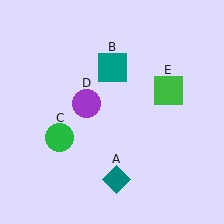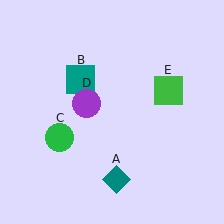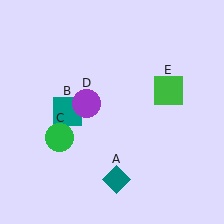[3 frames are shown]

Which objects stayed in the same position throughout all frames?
Teal diamond (object A) and green circle (object C) and purple circle (object D) and green square (object E) remained stationary.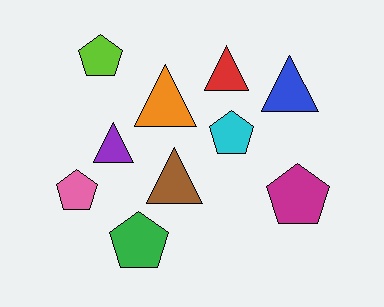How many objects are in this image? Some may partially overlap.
There are 10 objects.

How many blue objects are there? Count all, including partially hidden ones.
There is 1 blue object.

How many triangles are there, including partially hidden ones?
There are 5 triangles.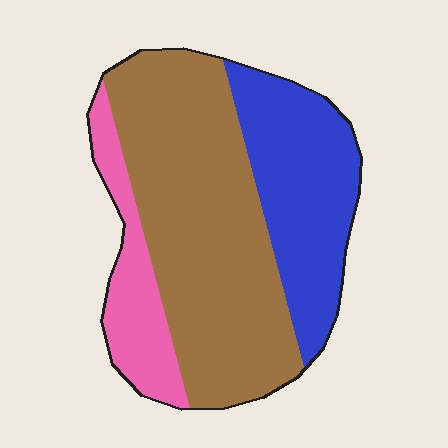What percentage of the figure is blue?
Blue covers around 30% of the figure.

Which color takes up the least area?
Pink, at roughly 15%.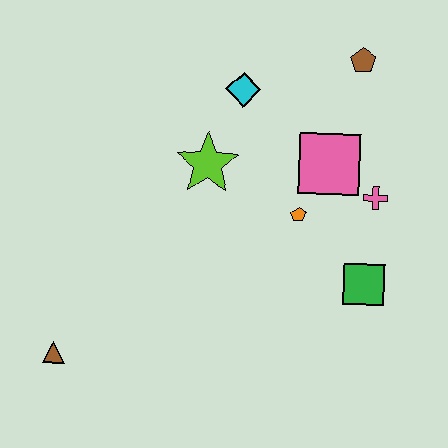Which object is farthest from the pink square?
The brown triangle is farthest from the pink square.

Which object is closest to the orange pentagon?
The pink square is closest to the orange pentagon.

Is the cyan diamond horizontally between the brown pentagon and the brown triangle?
Yes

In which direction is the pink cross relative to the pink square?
The pink cross is to the right of the pink square.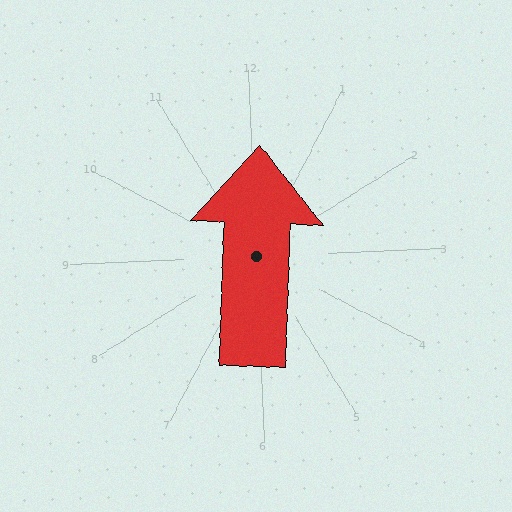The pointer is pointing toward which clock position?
Roughly 12 o'clock.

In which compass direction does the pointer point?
North.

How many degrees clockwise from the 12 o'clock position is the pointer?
Approximately 4 degrees.